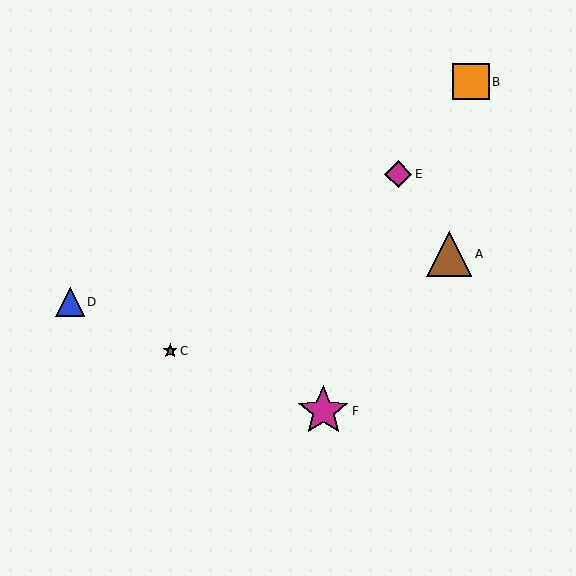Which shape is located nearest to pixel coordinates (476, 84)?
The orange square (labeled B) at (471, 82) is nearest to that location.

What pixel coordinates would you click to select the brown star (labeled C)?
Click at (170, 351) to select the brown star C.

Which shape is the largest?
The magenta star (labeled F) is the largest.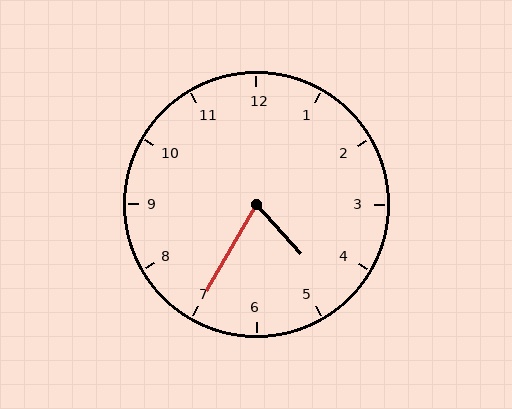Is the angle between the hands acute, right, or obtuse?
It is acute.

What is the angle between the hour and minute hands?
Approximately 72 degrees.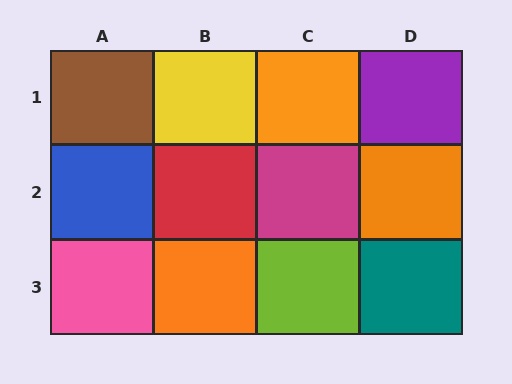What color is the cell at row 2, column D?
Orange.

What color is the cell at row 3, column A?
Pink.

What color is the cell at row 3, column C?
Lime.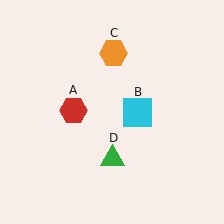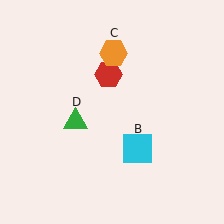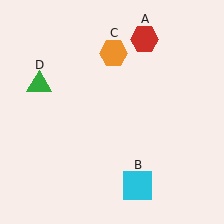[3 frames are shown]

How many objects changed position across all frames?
3 objects changed position: red hexagon (object A), cyan square (object B), green triangle (object D).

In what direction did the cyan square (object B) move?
The cyan square (object B) moved down.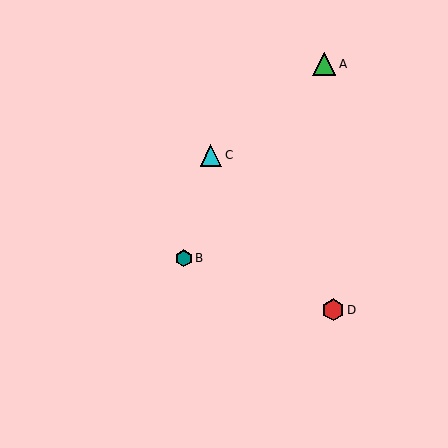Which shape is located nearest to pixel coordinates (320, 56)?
The green triangle (labeled A) at (324, 64) is nearest to that location.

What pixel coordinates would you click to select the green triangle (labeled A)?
Click at (324, 64) to select the green triangle A.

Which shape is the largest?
The green triangle (labeled A) is the largest.